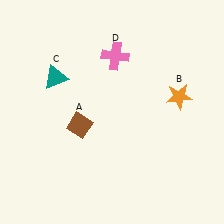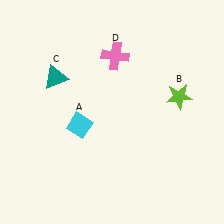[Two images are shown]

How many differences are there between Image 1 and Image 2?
There are 2 differences between the two images.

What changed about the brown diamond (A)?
In Image 1, A is brown. In Image 2, it changed to cyan.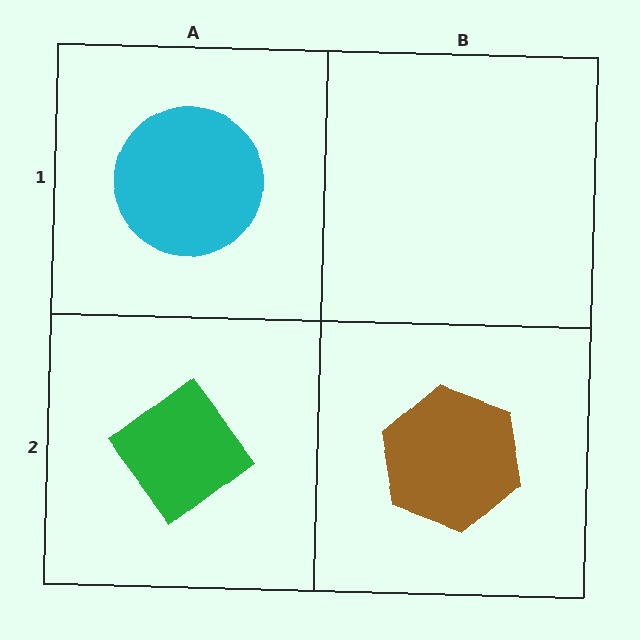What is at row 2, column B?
A brown hexagon.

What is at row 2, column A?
A green diamond.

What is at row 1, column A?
A cyan circle.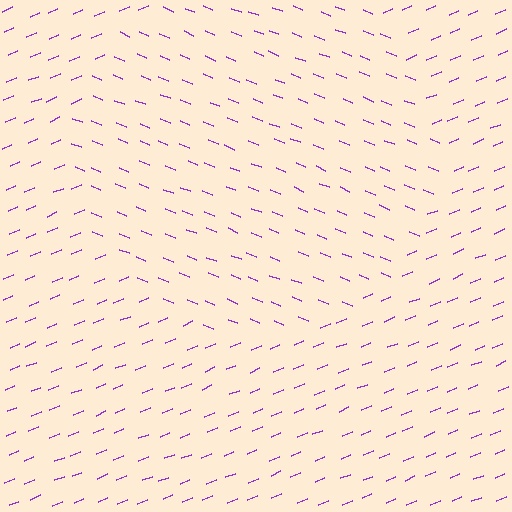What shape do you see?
I see a circle.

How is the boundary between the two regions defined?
The boundary is defined purely by a change in line orientation (approximately 45 degrees difference). All lines are the same color and thickness.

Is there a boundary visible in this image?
Yes, there is a texture boundary formed by a change in line orientation.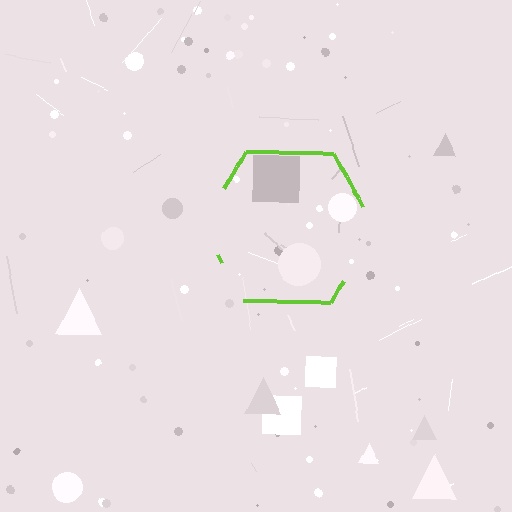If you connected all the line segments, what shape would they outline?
They would outline a hexagon.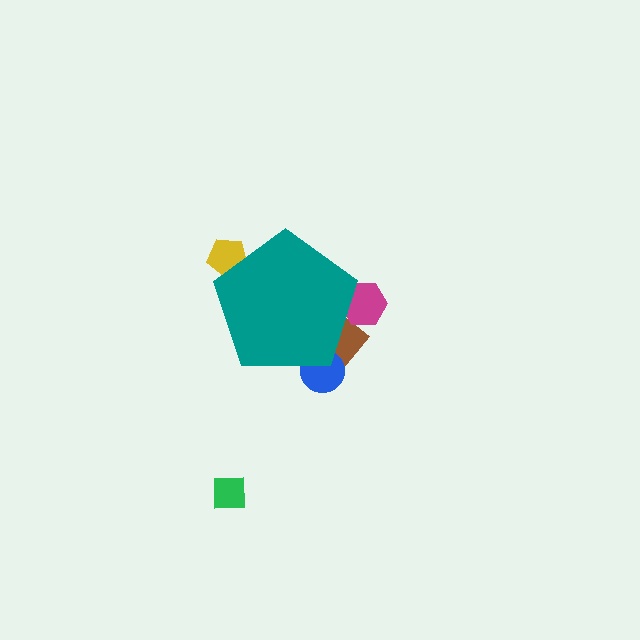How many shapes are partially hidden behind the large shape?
4 shapes are partially hidden.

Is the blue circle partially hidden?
Yes, the blue circle is partially hidden behind the teal pentagon.